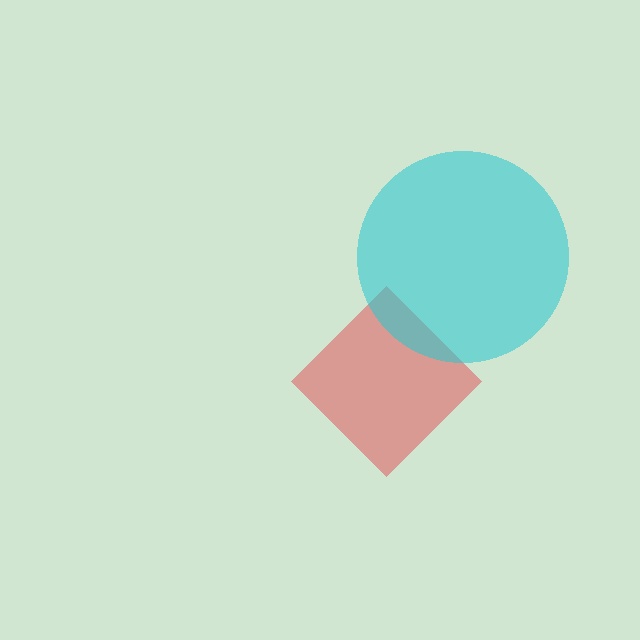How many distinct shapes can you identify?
There are 2 distinct shapes: a red diamond, a cyan circle.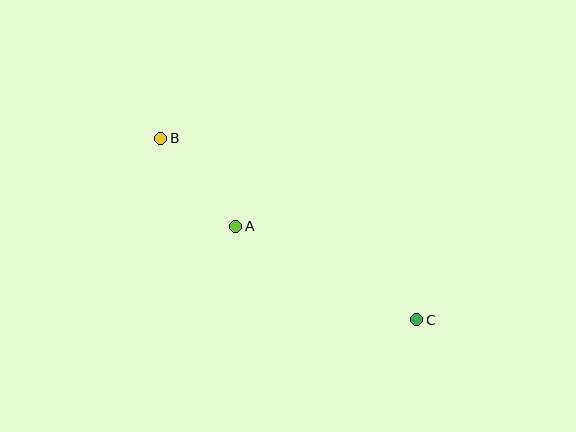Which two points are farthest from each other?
Points B and C are farthest from each other.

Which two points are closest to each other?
Points A and B are closest to each other.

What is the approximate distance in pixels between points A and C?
The distance between A and C is approximately 204 pixels.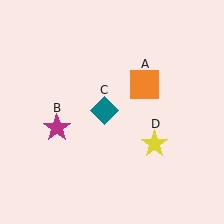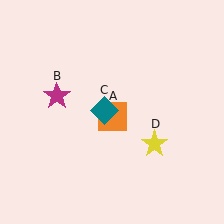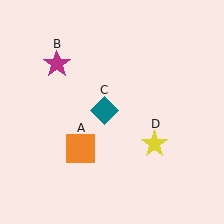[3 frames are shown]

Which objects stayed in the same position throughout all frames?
Teal diamond (object C) and yellow star (object D) remained stationary.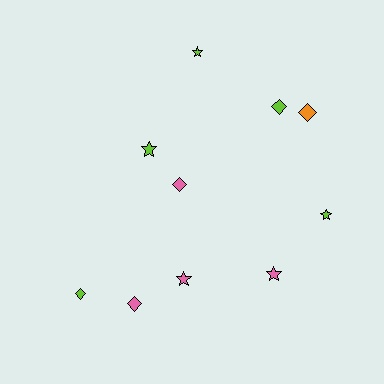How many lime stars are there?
There are 3 lime stars.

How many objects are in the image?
There are 10 objects.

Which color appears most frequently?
Lime, with 5 objects.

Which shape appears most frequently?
Diamond, with 5 objects.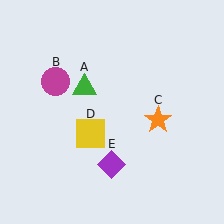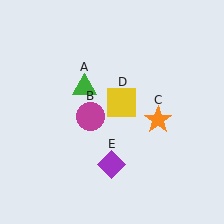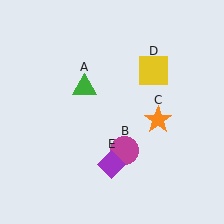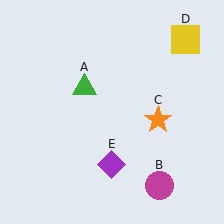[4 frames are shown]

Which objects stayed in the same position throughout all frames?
Green triangle (object A) and orange star (object C) and purple diamond (object E) remained stationary.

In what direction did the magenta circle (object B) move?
The magenta circle (object B) moved down and to the right.